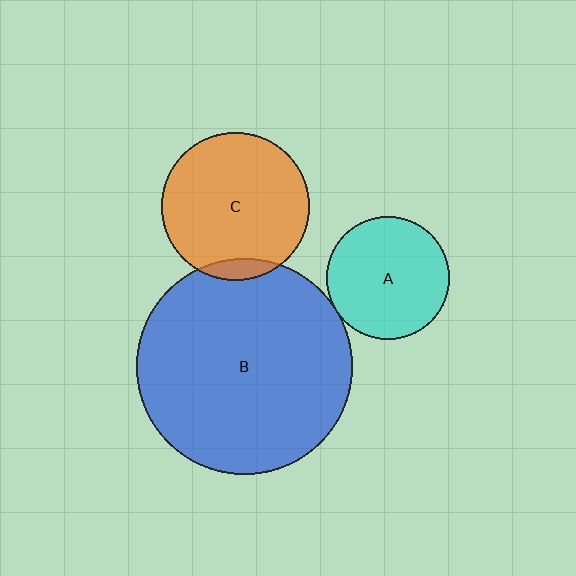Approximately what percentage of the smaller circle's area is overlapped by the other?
Approximately 5%.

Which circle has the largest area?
Circle B (blue).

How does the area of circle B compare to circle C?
Approximately 2.1 times.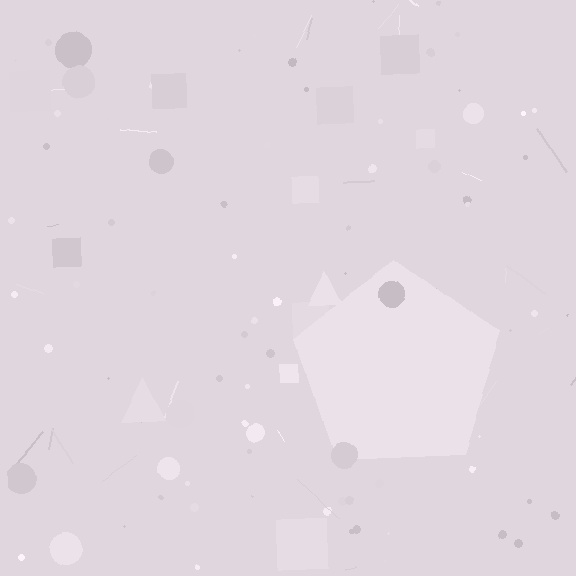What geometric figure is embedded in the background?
A pentagon is embedded in the background.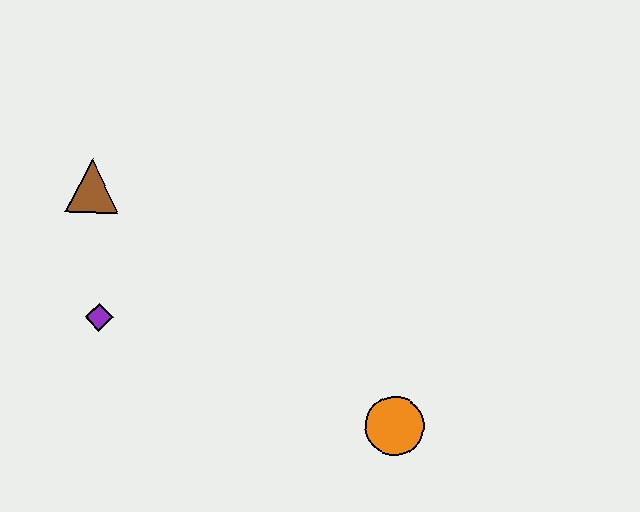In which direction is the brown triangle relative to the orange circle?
The brown triangle is to the left of the orange circle.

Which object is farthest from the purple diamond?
The orange circle is farthest from the purple diamond.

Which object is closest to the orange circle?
The purple diamond is closest to the orange circle.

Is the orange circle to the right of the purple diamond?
Yes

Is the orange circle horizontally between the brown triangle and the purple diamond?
No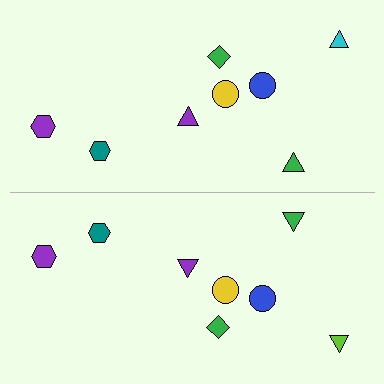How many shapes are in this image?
There are 16 shapes in this image.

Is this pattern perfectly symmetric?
No, the pattern is not perfectly symmetric. The lime triangle on the bottom side breaks the symmetry — its mirror counterpart is cyan.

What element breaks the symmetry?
The lime triangle on the bottom side breaks the symmetry — its mirror counterpart is cyan.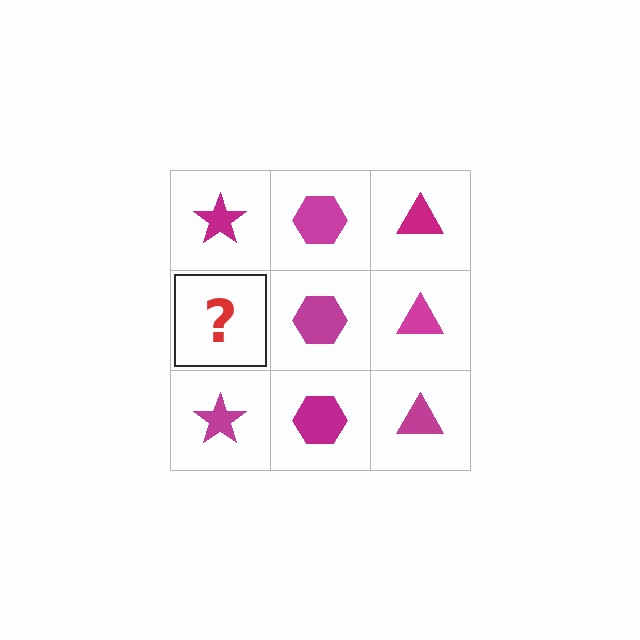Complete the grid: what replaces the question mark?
The question mark should be replaced with a magenta star.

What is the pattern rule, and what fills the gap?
The rule is that each column has a consistent shape. The gap should be filled with a magenta star.